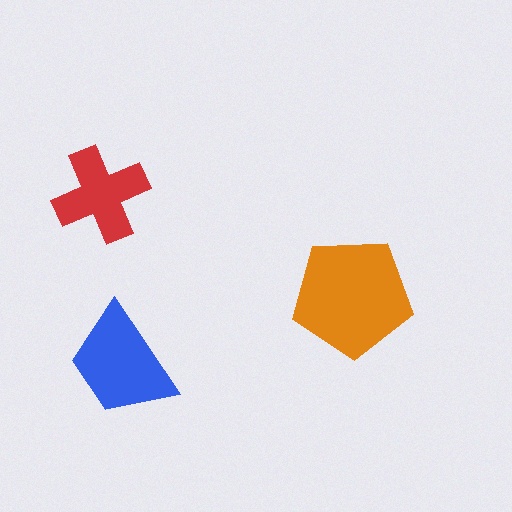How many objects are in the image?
There are 3 objects in the image.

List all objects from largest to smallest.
The orange pentagon, the blue trapezoid, the red cross.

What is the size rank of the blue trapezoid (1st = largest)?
2nd.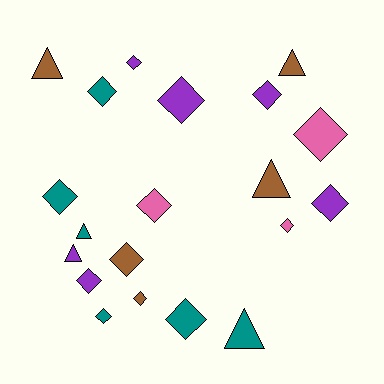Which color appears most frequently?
Teal, with 6 objects.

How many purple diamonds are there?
There are 5 purple diamonds.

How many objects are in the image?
There are 20 objects.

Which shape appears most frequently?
Diamond, with 14 objects.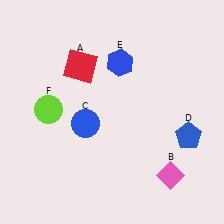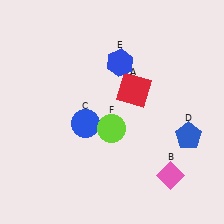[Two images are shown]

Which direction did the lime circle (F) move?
The lime circle (F) moved right.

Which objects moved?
The objects that moved are: the red square (A), the lime circle (F).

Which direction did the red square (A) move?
The red square (A) moved right.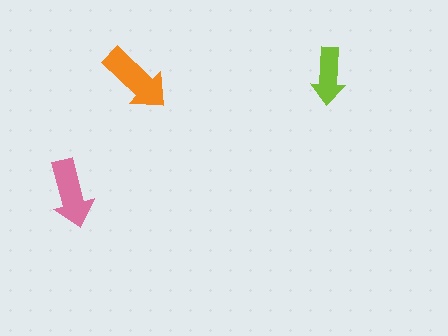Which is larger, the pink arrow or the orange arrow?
The orange one.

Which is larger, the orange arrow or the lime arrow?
The orange one.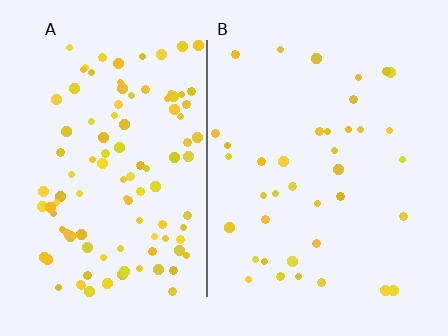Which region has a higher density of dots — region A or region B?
A (the left).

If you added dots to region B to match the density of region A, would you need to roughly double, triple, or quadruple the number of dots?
Approximately triple.